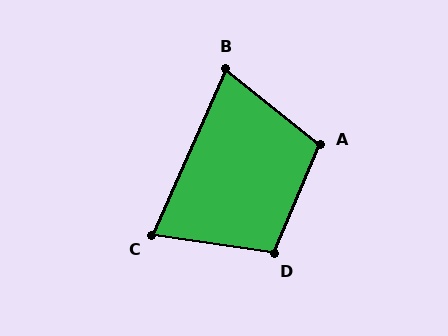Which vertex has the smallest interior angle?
C, at approximately 74 degrees.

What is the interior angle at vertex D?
Approximately 105 degrees (obtuse).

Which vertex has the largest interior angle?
A, at approximately 106 degrees.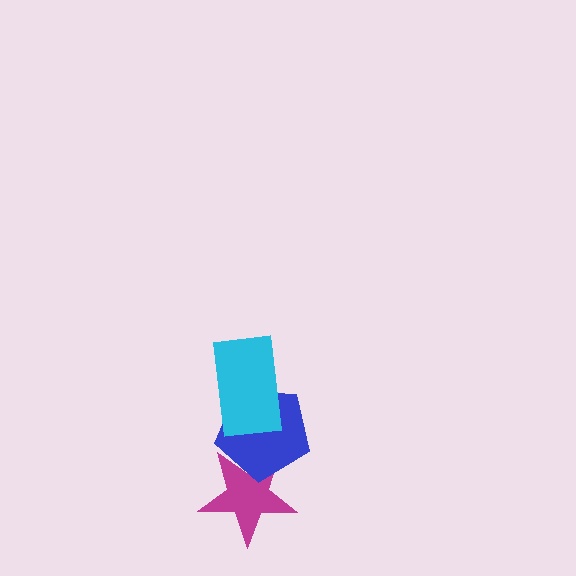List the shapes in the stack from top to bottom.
From top to bottom: the cyan rectangle, the blue pentagon, the magenta star.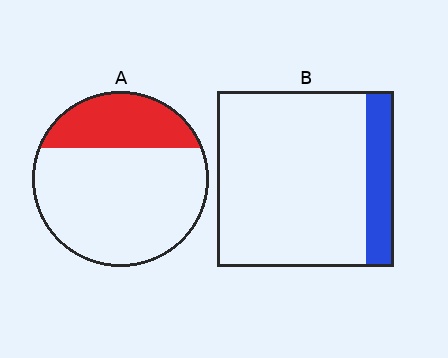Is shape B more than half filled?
No.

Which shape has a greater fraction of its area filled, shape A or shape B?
Shape A.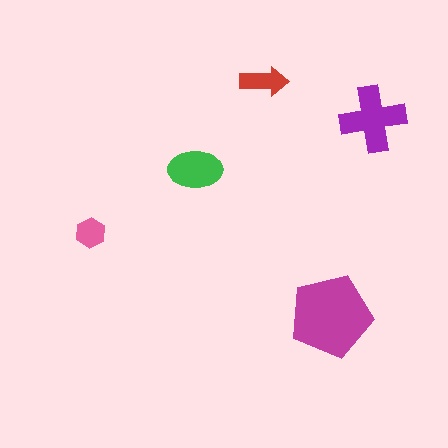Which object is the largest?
The magenta pentagon.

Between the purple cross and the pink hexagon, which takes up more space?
The purple cross.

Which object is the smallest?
The pink hexagon.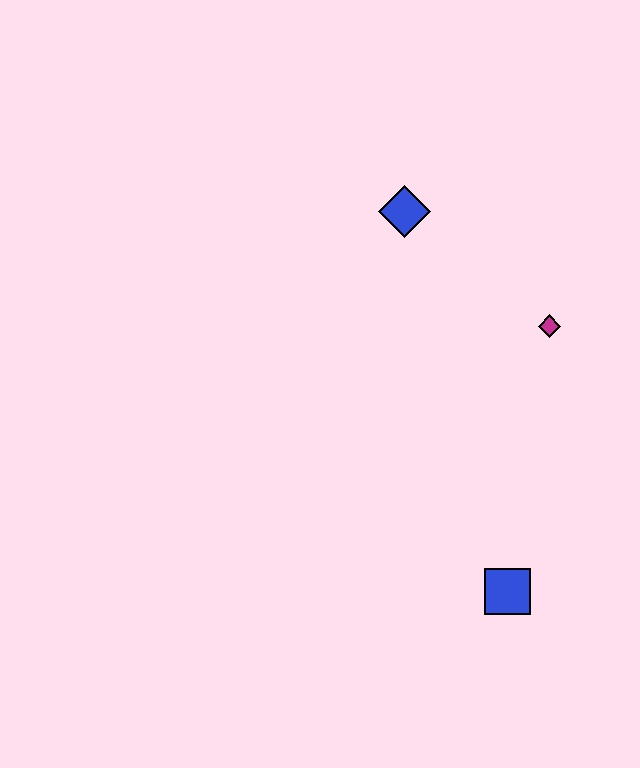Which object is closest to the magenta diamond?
The blue diamond is closest to the magenta diamond.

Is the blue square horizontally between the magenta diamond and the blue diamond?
Yes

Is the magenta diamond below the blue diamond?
Yes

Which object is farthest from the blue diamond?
The blue square is farthest from the blue diamond.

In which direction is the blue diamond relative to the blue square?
The blue diamond is above the blue square.